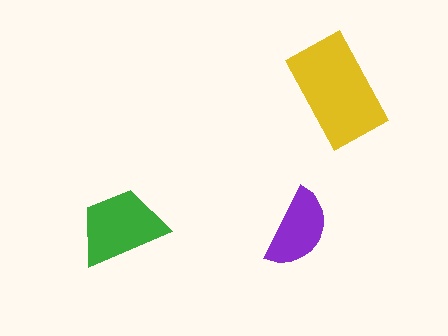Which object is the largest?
The yellow rectangle.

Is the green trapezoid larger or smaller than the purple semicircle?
Larger.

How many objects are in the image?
There are 3 objects in the image.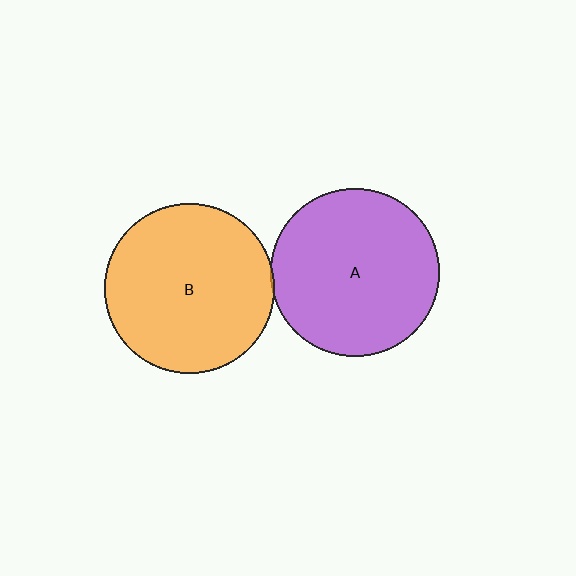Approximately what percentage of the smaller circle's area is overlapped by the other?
Approximately 5%.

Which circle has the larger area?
Circle B (orange).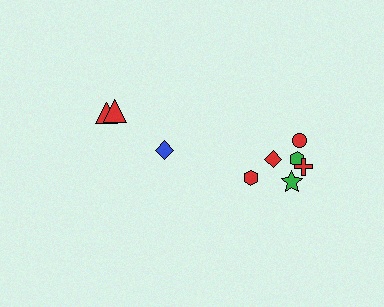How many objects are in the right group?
There are 6 objects.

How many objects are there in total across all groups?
There are 9 objects.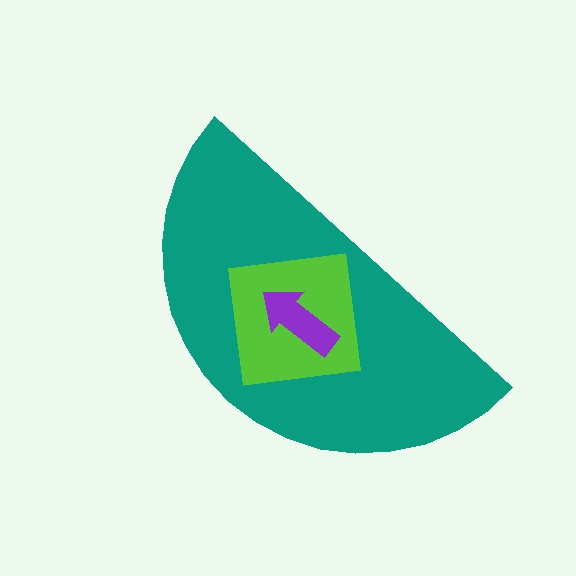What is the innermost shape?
The purple arrow.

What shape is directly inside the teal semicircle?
The lime square.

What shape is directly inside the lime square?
The purple arrow.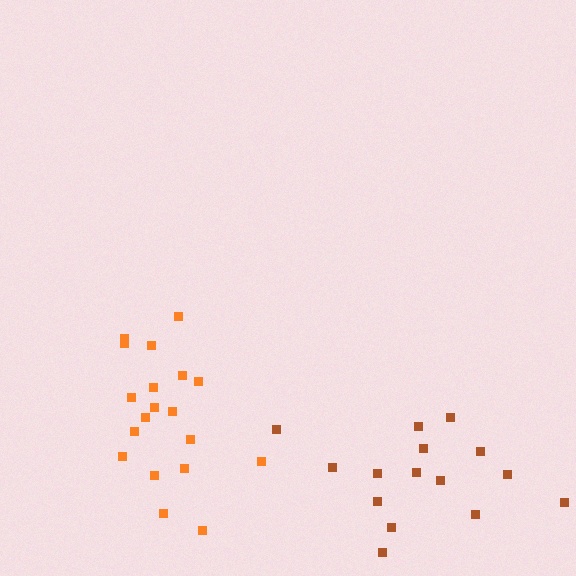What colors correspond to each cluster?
The clusters are colored: brown, orange.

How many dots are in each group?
Group 1: 15 dots, Group 2: 19 dots (34 total).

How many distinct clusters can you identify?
There are 2 distinct clusters.